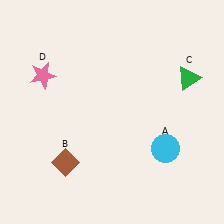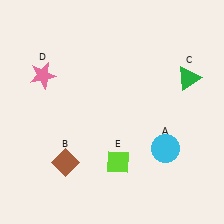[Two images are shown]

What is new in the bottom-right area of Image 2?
A lime diamond (E) was added in the bottom-right area of Image 2.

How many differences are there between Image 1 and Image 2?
There is 1 difference between the two images.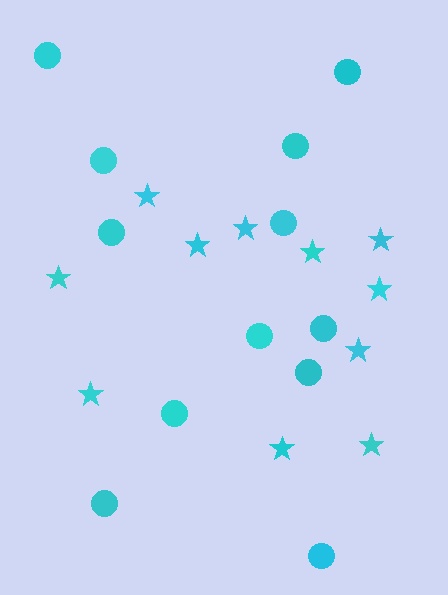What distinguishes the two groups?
There are 2 groups: one group of stars (11) and one group of circles (12).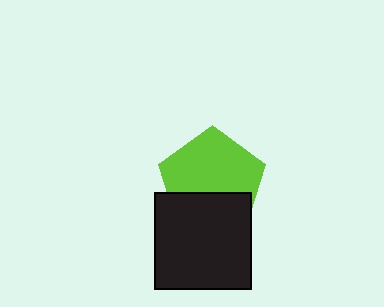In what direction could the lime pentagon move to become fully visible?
The lime pentagon could move up. That would shift it out from behind the black square entirely.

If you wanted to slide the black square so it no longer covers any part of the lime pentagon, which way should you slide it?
Slide it down — that is the most direct way to separate the two shapes.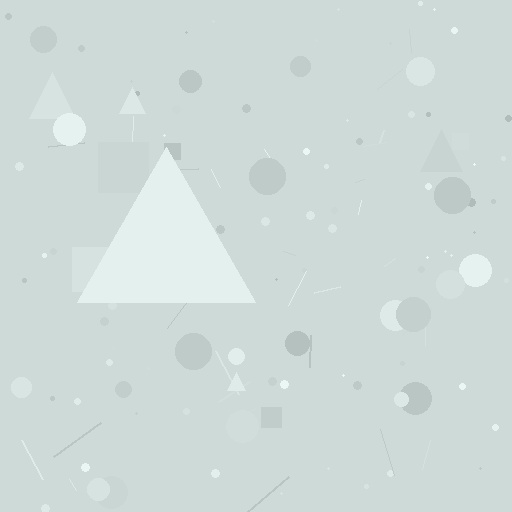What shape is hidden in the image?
A triangle is hidden in the image.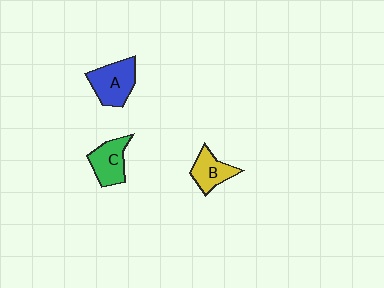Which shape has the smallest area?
Shape B (yellow).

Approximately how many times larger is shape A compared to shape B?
Approximately 1.4 times.